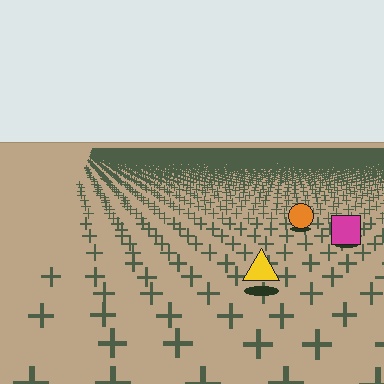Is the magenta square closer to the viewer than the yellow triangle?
No. The yellow triangle is closer — you can tell from the texture gradient: the ground texture is coarser near it.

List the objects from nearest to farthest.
From nearest to farthest: the yellow triangle, the magenta square, the orange circle.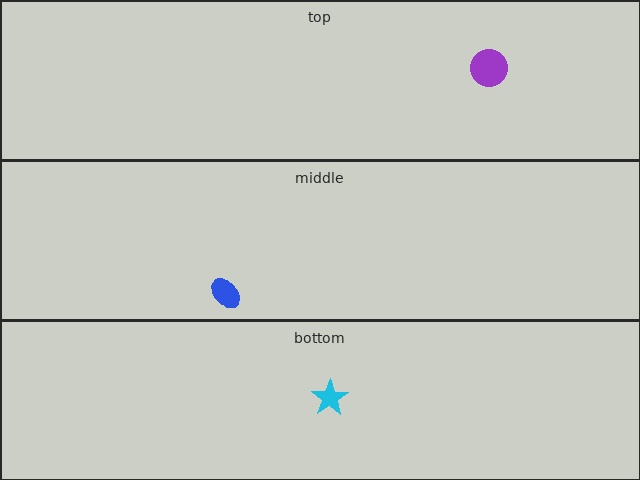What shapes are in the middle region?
The blue ellipse.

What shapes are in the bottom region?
The cyan star.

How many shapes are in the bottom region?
1.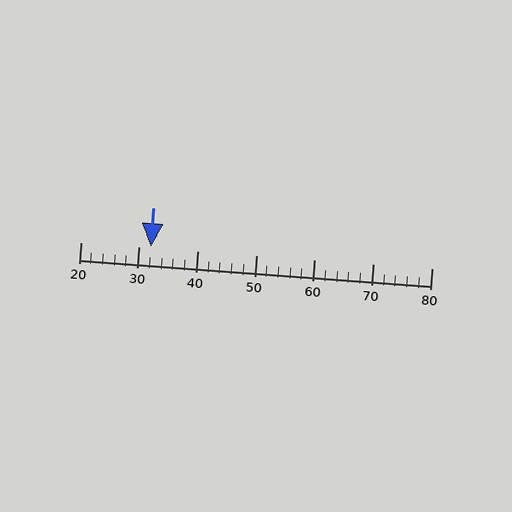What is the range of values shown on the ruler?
The ruler shows values from 20 to 80.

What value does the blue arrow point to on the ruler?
The blue arrow points to approximately 32.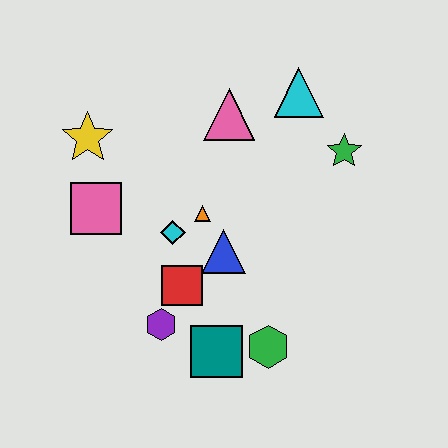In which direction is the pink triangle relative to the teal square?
The pink triangle is above the teal square.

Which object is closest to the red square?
The purple hexagon is closest to the red square.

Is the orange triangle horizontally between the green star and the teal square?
No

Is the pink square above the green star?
No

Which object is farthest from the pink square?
The green star is farthest from the pink square.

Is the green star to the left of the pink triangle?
No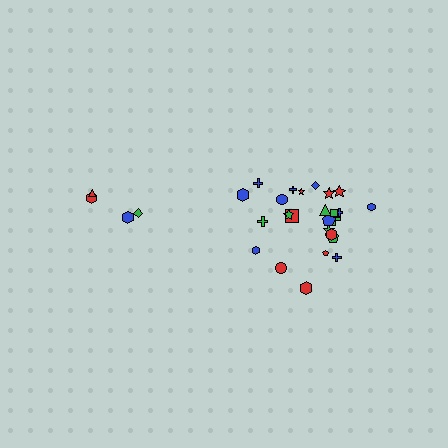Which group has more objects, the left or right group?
The right group.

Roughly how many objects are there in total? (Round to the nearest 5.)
Roughly 30 objects in total.